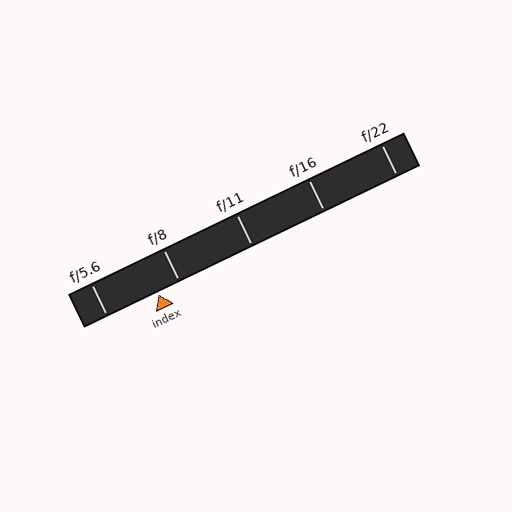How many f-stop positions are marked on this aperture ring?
There are 5 f-stop positions marked.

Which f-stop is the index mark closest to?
The index mark is closest to f/8.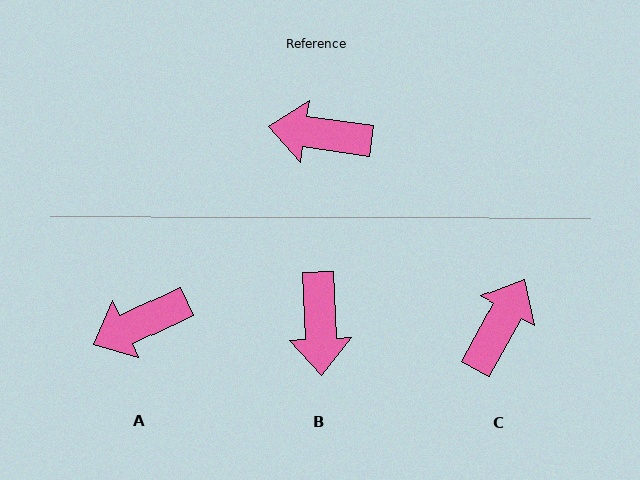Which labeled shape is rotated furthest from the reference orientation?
C, about 111 degrees away.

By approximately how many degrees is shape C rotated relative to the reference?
Approximately 111 degrees clockwise.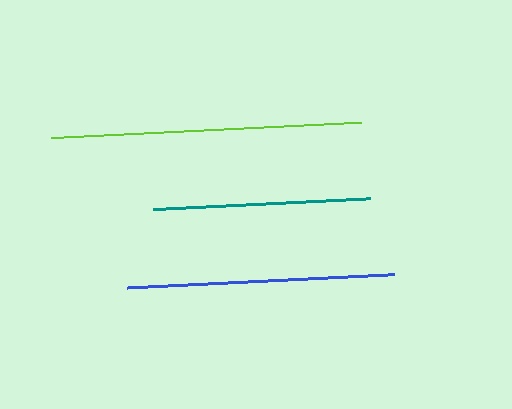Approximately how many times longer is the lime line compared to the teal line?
The lime line is approximately 1.4 times the length of the teal line.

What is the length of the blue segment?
The blue segment is approximately 267 pixels long.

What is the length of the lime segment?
The lime segment is approximately 310 pixels long.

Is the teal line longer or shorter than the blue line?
The blue line is longer than the teal line.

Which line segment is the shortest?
The teal line is the shortest at approximately 218 pixels.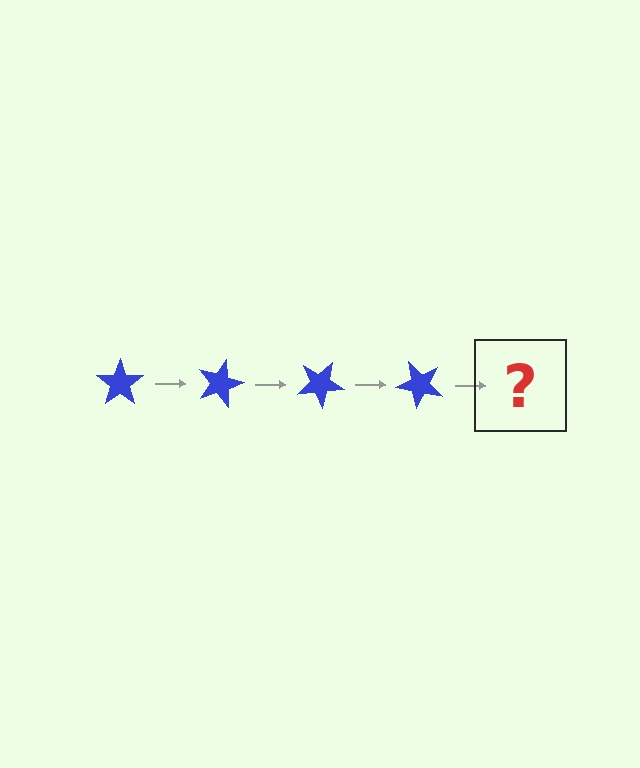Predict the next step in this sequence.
The next step is a blue star rotated 60 degrees.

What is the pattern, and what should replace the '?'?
The pattern is that the star rotates 15 degrees each step. The '?' should be a blue star rotated 60 degrees.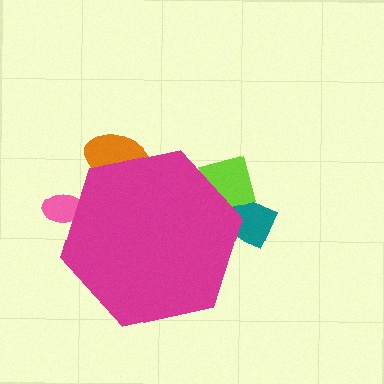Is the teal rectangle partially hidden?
Yes, the teal rectangle is partially hidden behind the magenta hexagon.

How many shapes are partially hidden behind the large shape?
4 shapes are partially hidden.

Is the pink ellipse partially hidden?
Yes, the pink ellipse is partially hidden behind the magenta hexagon.